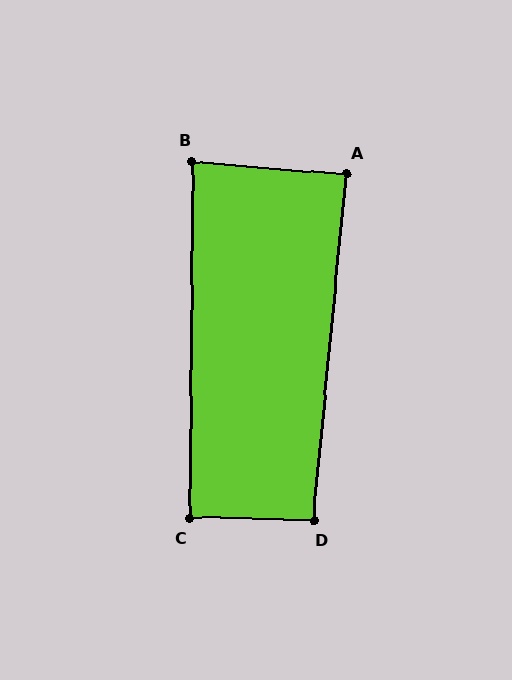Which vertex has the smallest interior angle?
B, at approximately 86 degrees.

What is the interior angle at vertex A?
Approximately 89 degrees (approximately right).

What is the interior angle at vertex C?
Approximately 91 degrees (approximately right).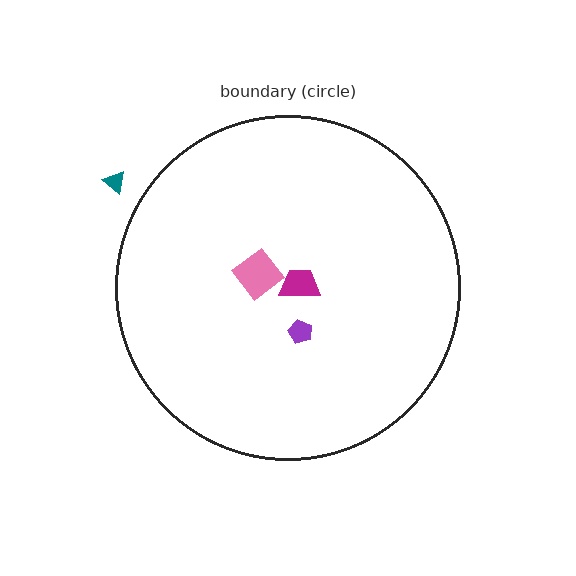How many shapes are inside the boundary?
3 inside, 1 outside.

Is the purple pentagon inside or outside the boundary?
Inside.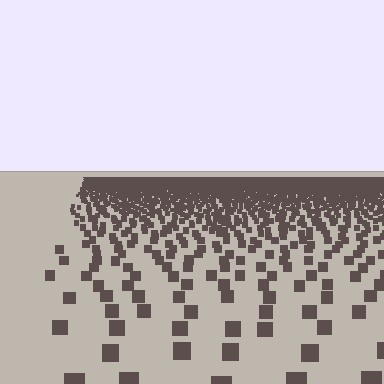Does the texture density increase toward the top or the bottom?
Density increases toward the top.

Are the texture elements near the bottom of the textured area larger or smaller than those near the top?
Larger. Near the bottom, elements are closer to the viewer and appear at a bigger on-screen size.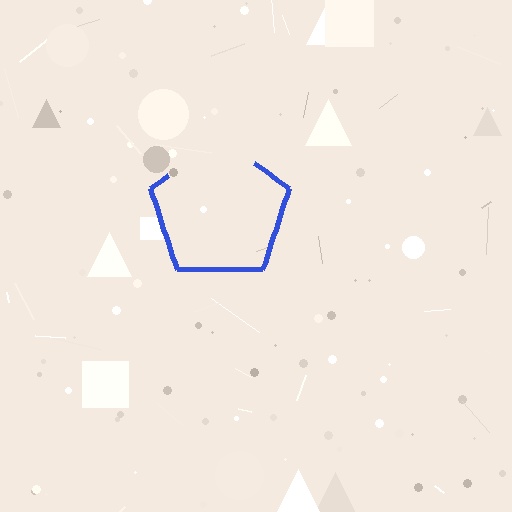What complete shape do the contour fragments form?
The contour fragments form a pentagon.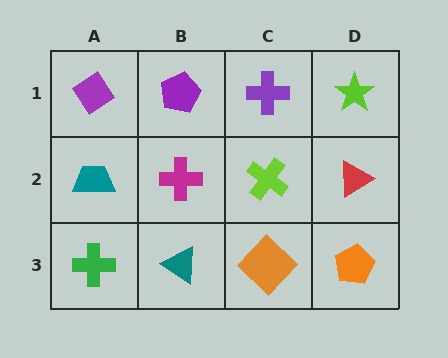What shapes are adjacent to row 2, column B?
A purple pentagon (row 1, column B), a teal triangle (row 3, column B), a teal trapezoid (row 2, column A), a lime cross (row 2, column C).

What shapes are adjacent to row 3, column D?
A red triangle (row 2, column D), an orange diamond (row 3, column C).